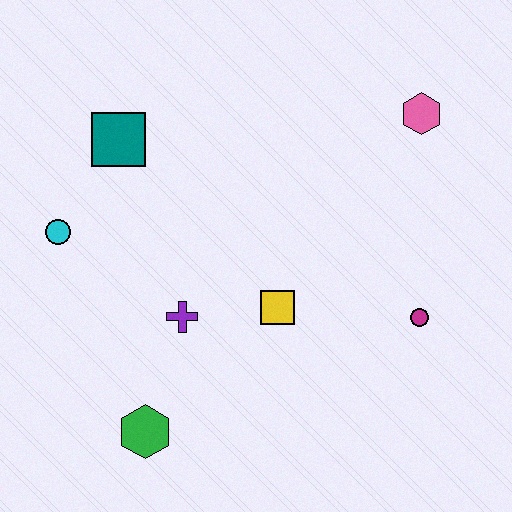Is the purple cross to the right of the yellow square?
No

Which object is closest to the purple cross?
The yellow square is closest to the purple cross.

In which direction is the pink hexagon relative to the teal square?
The pink hexagon is to the right of the teal square.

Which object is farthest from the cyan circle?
The pink hexagon is farthest from the cyan circle.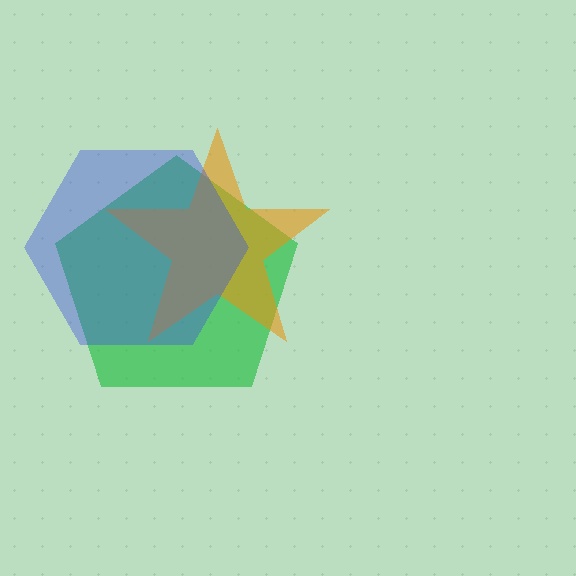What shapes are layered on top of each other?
The layered shapes are: a green pentagon, an orange star, a blue hexagon.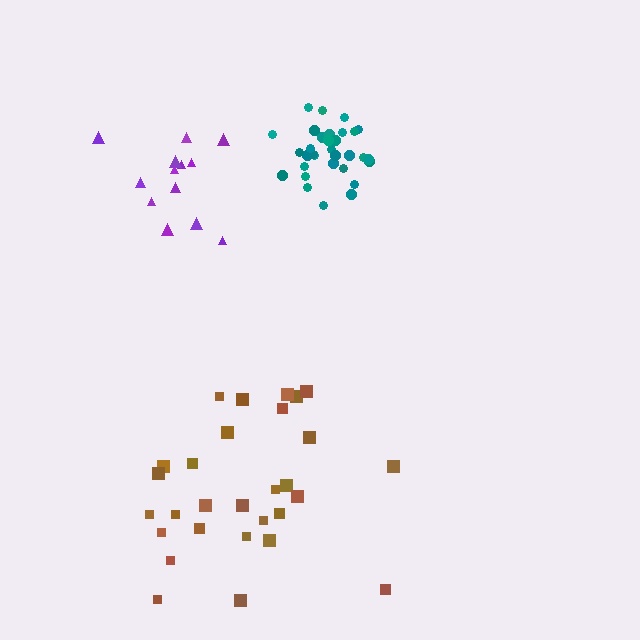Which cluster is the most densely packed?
Teal.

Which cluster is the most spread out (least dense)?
Brown.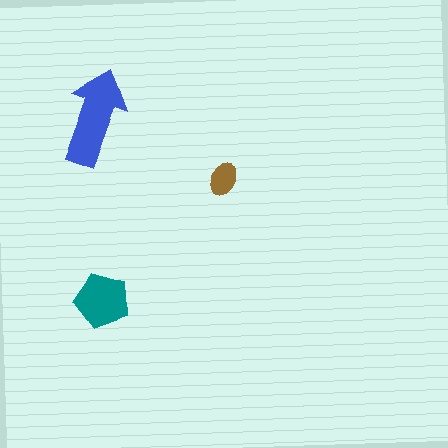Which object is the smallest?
The brown ellipse.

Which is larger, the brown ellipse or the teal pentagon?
The teal pentagon.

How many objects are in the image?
There are 3 objects in the image.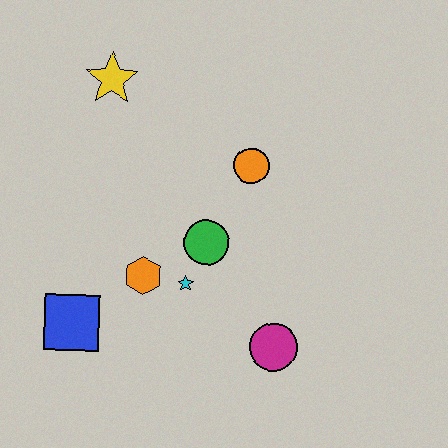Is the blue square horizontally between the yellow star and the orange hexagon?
No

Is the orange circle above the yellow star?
No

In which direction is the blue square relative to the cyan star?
The blue square is to the left of the cyan star.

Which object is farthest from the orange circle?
The blue square is farthest from the orange circle.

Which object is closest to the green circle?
The cyan star is closest to the green circle.